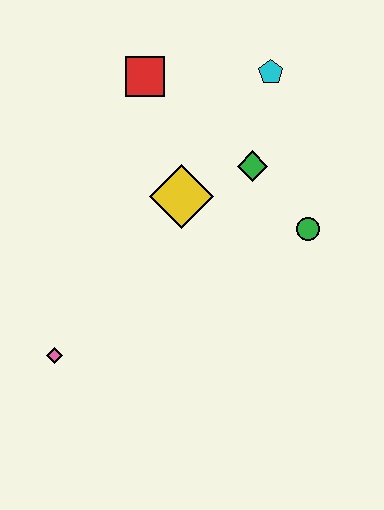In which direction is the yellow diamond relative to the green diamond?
The yellow diamond is to the left of the green diamond.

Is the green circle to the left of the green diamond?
No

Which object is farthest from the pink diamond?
The cyan pentagon is farthest from the pink diamond.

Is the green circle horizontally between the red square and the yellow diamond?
No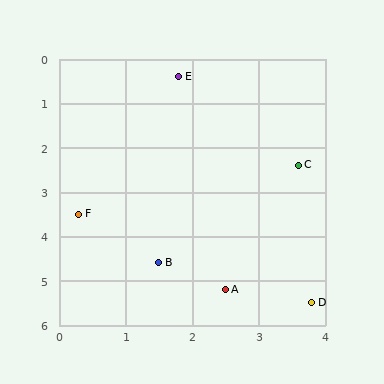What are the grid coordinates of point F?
Point F is at approximately (0.3, 3.5).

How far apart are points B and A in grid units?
Points B and A are about 1.2 grid units apart.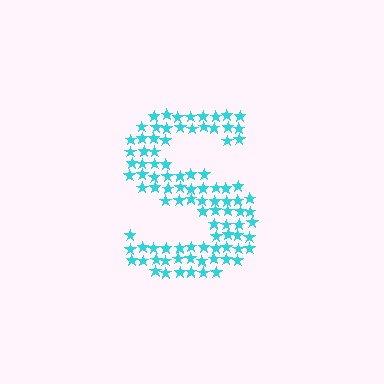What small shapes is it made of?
It is made of small stars.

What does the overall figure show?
The overall figure shows the letter S.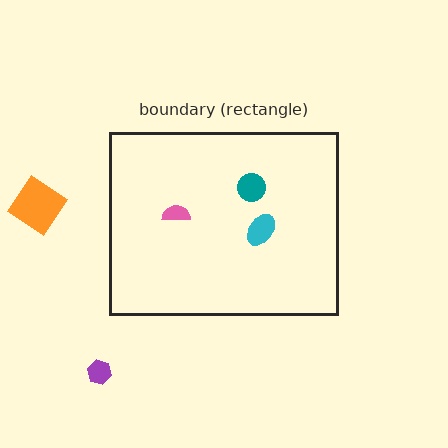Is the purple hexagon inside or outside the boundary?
Outside.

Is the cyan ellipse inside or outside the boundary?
Inside.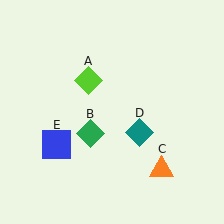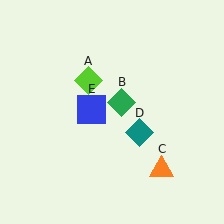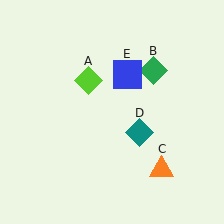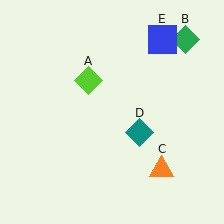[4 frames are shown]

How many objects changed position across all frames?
2 objects changed position: green diamond (object B), blue square (object E).